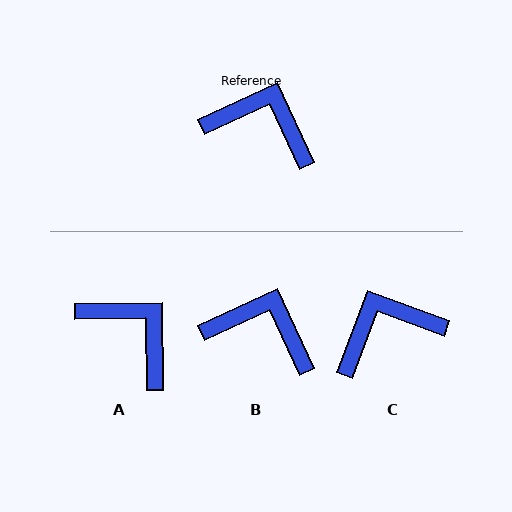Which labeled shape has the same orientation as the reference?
B.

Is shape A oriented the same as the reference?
No, it is off by about 24 degrees.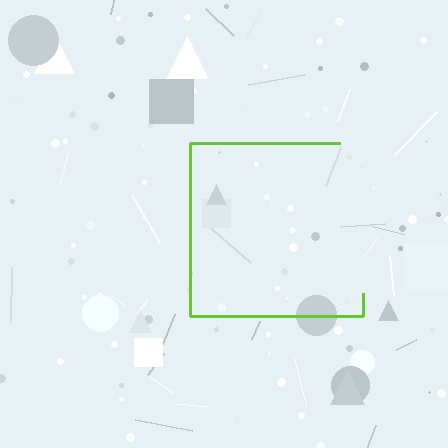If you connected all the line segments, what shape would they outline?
They would outline a square.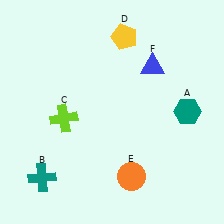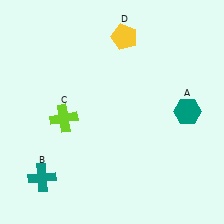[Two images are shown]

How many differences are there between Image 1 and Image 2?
There are 2 differences between the two images.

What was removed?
The blue triangle (F), the orange circle (E) were removed in Image 2.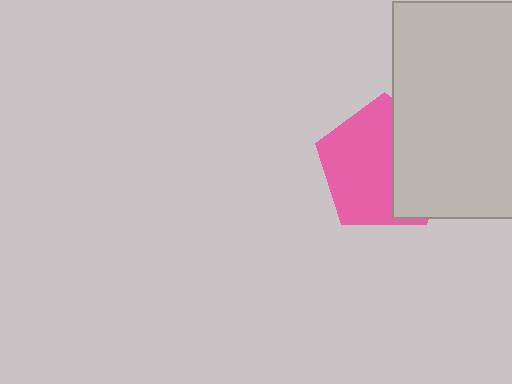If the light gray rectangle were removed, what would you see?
You would see the complete pink pentagon.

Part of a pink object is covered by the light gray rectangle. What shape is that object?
It is a pentagon.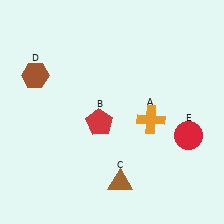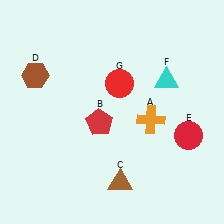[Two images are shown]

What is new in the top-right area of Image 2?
A red circle (G) was added in the top-right area of Image 2.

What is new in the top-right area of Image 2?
A cyan triangle (F) was added in the top-right area of Image 2.